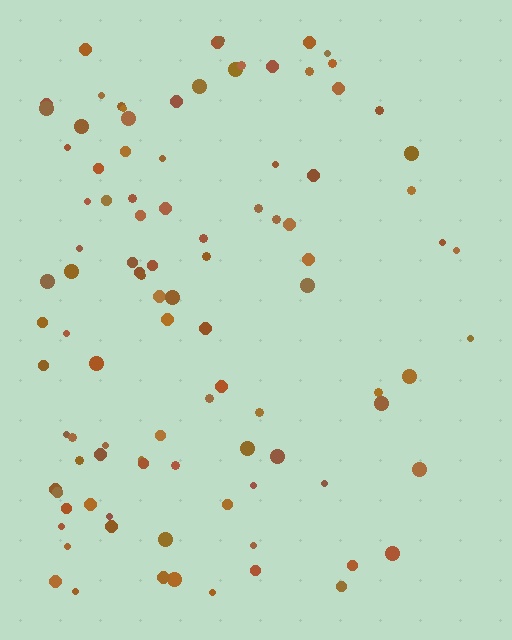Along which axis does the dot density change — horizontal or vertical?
Horizontal.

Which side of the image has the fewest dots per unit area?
The right.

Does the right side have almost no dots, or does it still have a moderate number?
Still a moderate number, just noticeably fewer than the left.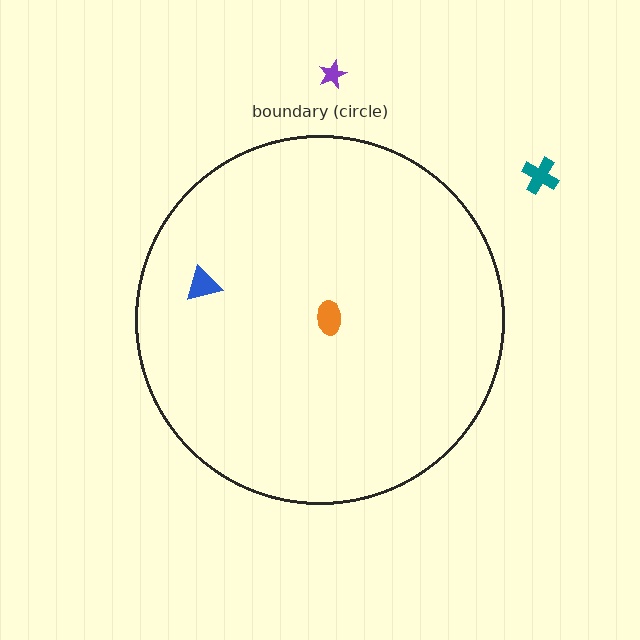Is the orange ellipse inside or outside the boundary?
Inside.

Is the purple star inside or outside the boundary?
Outside.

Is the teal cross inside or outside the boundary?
Outside.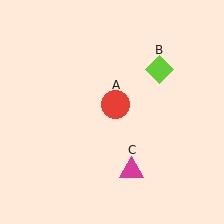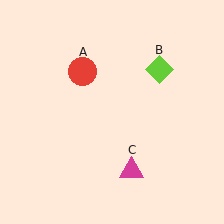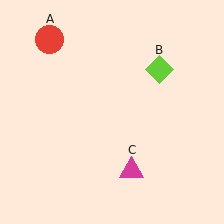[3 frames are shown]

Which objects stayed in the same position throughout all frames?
Lime diamond (object B) and magenta triangle (object C) remained stationary.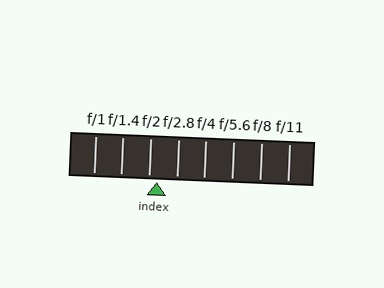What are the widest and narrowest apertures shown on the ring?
The widest aperture shown is f/1 and the narrowest is f/11.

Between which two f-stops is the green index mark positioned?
The index mark is between f/2 and f/2.8.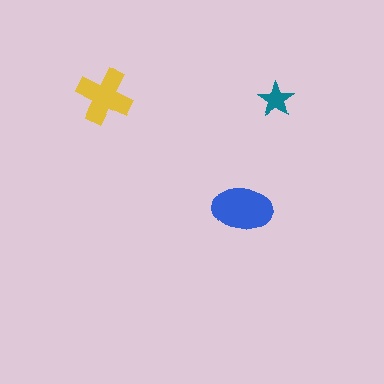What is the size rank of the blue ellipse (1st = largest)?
1st.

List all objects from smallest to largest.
The teal star, the yellow cross, the blue ellipse.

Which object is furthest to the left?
The yellow cross is leftmost.